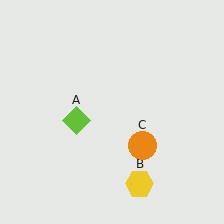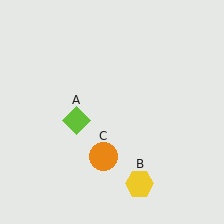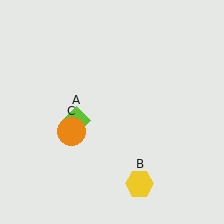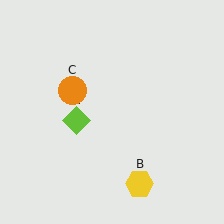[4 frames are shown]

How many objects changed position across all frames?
1 object changed position: orange circle (object C).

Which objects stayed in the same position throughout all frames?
Lime diamond (object A) and yellow hexagon (object B) remained stationary.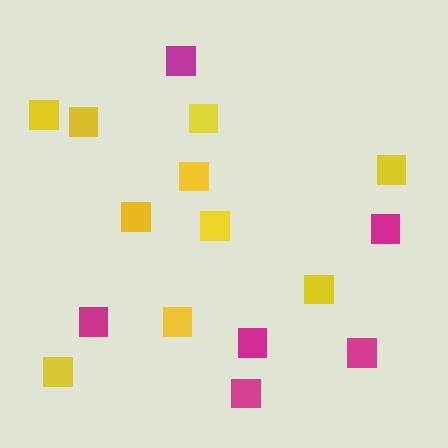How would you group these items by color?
There are 2 groups: one group of magenta squares (6) and one group of yellow squares (10).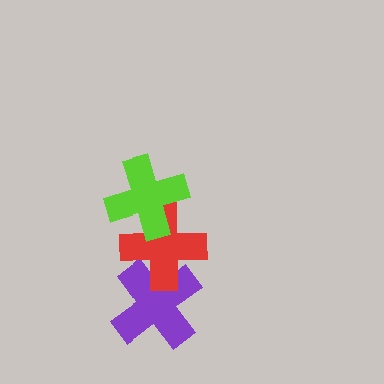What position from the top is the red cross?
The red cross is 2nd from the top.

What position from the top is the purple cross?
The purple cross is 3rd from the top.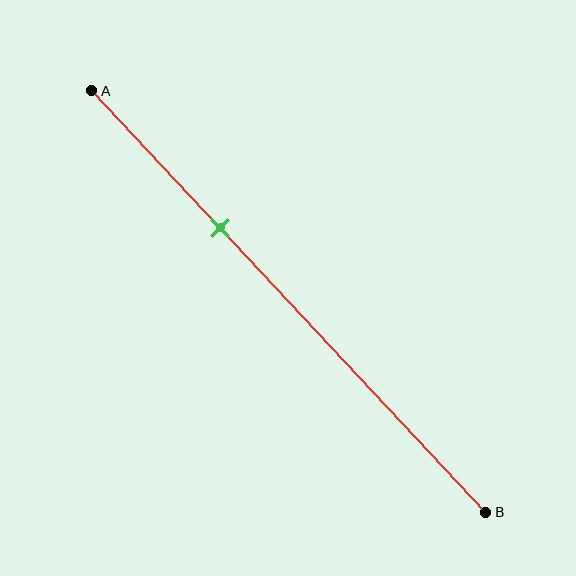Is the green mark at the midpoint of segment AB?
No, the mark is at about 35% from A, not at the 50% midpoint.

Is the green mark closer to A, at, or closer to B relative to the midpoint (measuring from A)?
The green mark is closer to point A than the midpoint of segment AB.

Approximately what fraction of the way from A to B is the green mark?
The green mark is approximately 35% of the way from A to B.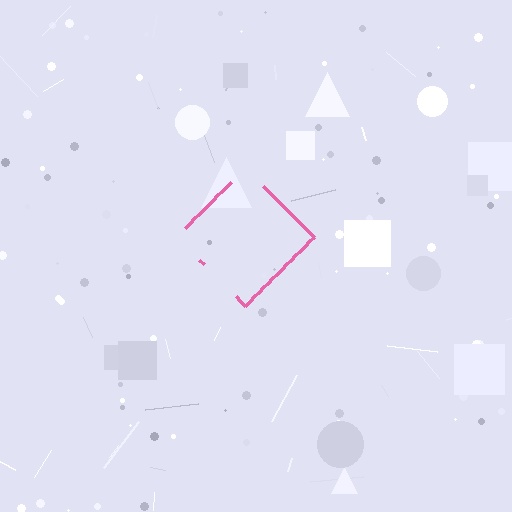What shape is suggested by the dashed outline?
The dashed outline suggests a diamond.